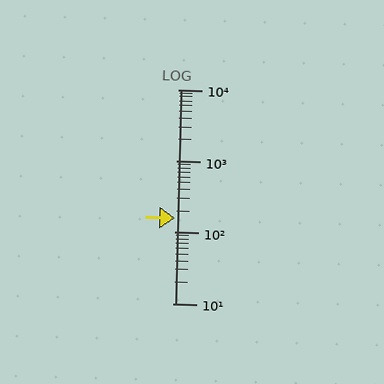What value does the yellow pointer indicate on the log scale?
The pointer indicates approximately 160.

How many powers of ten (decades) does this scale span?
The scale spans 3 decades, from 10 to 10000.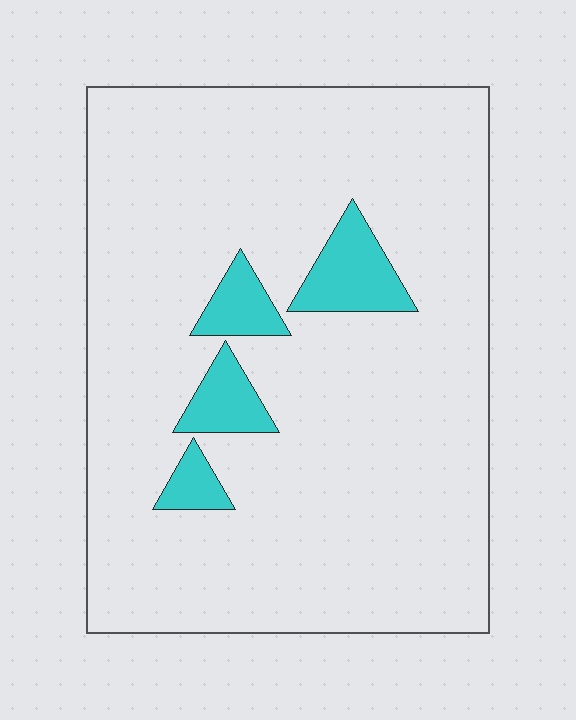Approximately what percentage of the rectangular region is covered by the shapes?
Approximately 10%.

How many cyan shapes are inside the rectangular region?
4.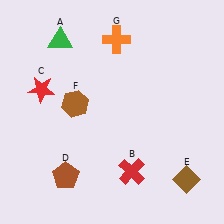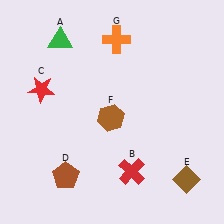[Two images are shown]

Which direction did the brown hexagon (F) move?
The brown hexagon (F) moved right.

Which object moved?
The brown hexagon (F) moved right.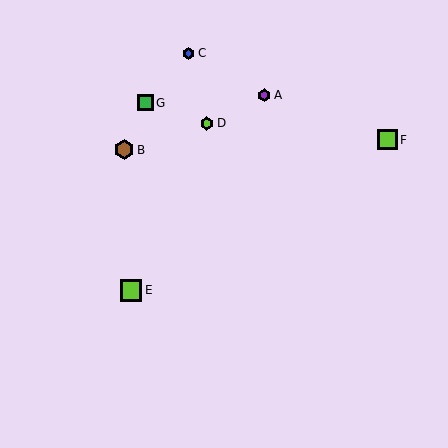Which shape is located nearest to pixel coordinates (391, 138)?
The lime square (labeled F) at (387, 140) is nearest to that location.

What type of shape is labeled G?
Shape G is a green square.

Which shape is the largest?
The lime square (labeled E) is the largest.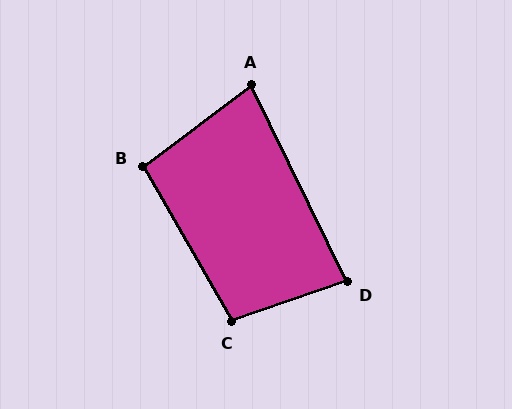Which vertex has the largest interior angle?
C, at approximately 101 degrees.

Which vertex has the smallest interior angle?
A, at approximately 79 degrees.